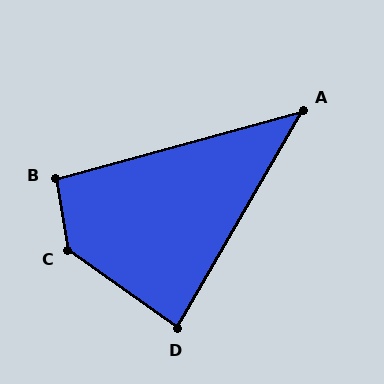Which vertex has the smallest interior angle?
A, at approximately 45 degrees.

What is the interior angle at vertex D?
Approximately 85 degrees (acute).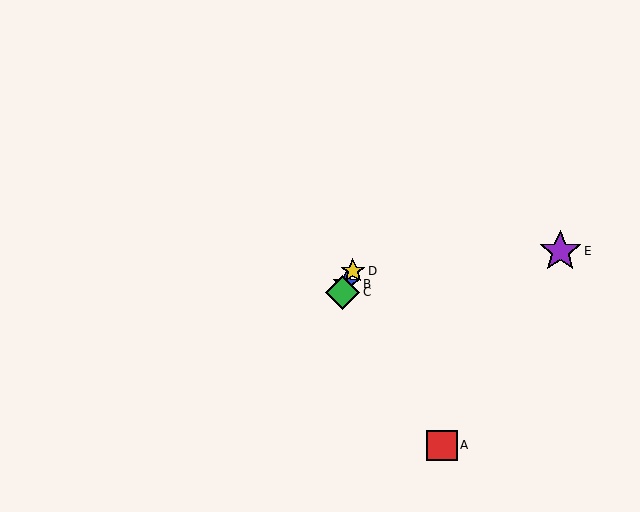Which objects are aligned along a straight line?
Objects B, C, D are aligned along a straight line.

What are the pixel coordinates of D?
Object D is at (353, 271).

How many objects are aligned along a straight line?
3 objects (B, C, D) are aligned along a straight line.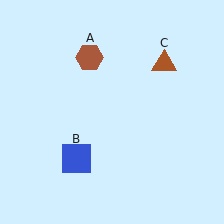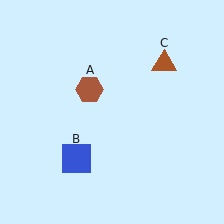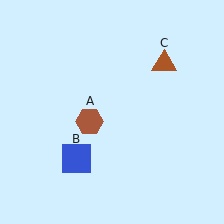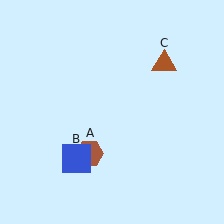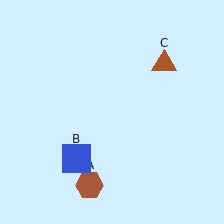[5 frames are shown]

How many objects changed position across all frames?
1 object changed position: brown hexagon (object A).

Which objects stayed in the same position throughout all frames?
Blue square (object B) and brown triangle (object C) remained stationary.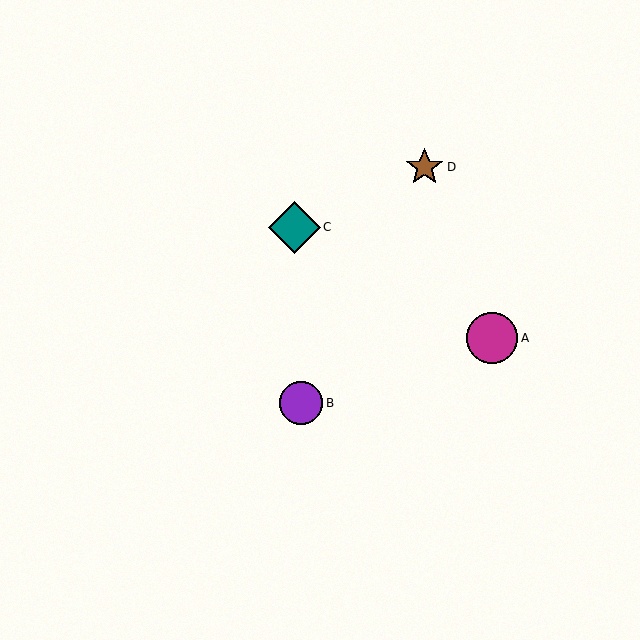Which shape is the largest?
The teal diamond (labeled C) is the largest.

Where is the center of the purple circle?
The center of the purple circle is at (301, 403).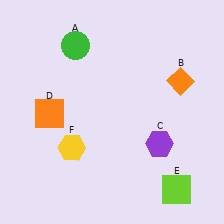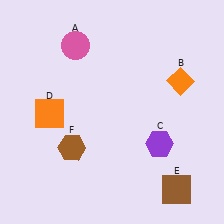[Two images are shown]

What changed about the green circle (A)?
In Image 1, A is green. In Image 2, it changed to pink.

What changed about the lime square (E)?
In Image 1, E is lime. In Image 2, it changed to brown.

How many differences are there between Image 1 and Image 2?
There are 3 differences between the two images.